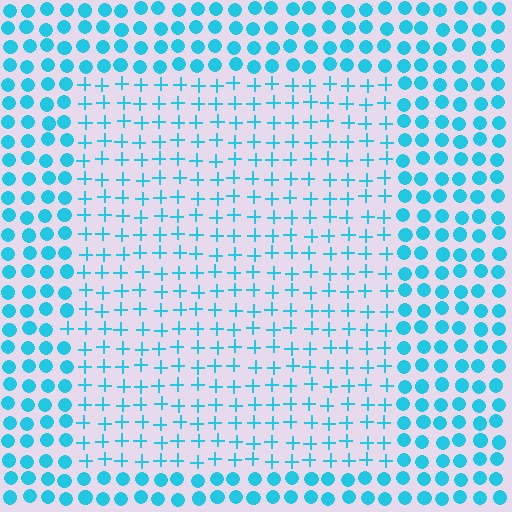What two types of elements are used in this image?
The image uses plus signs inside the rectangle region and circles outside it.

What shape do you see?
I see a rectangle.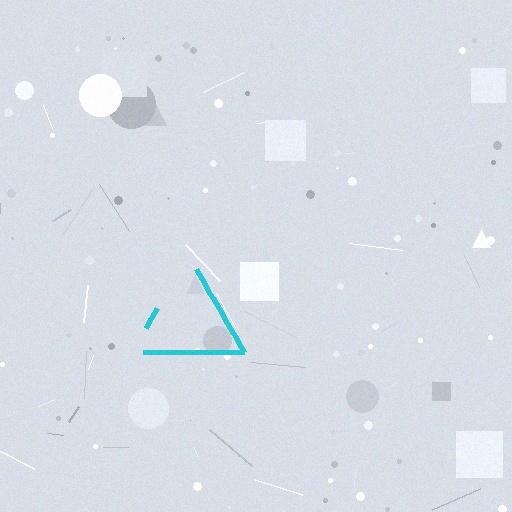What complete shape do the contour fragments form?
The contour fragments form a triangle.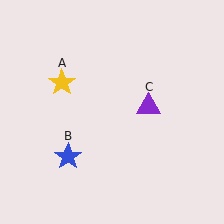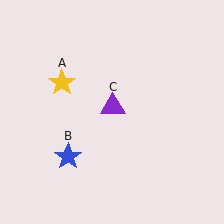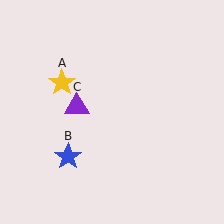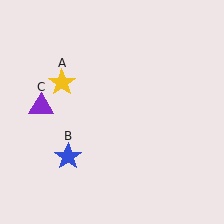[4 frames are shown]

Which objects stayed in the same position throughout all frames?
Yellow star (object A) and blue star (object B) remained stationary.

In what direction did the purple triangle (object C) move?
The purple triangle (object C) moved left.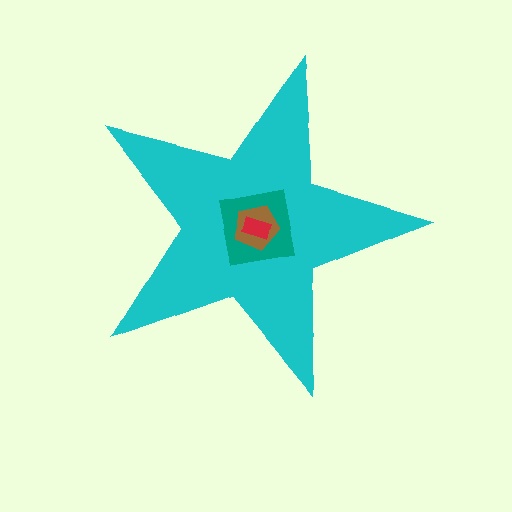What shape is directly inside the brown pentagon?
The red rectangle.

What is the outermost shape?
The cyan star.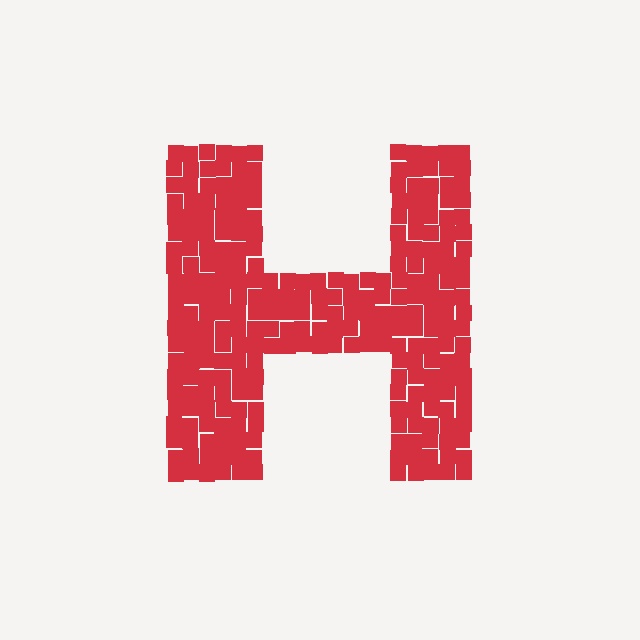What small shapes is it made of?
It is made of small squares.